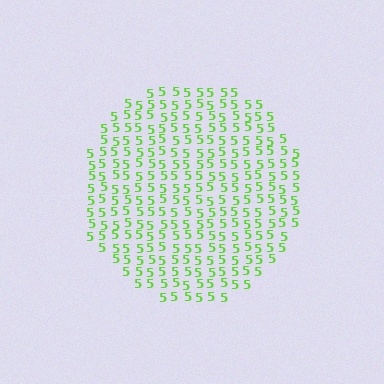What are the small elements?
The small elements are digit 5's.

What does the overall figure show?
The overall figure shows a circle.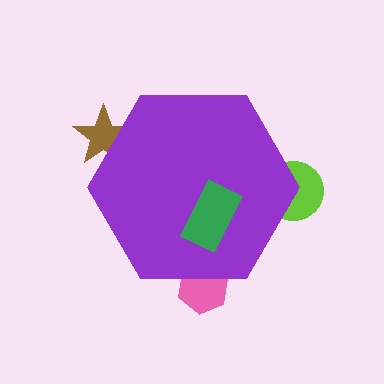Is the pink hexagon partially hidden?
Yes, the pink hexagon is partially hidden behind the purple hexagon.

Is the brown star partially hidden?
Yes, the brown star is partially hidden behind the purple hexagon.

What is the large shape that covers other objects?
A purple hexagon.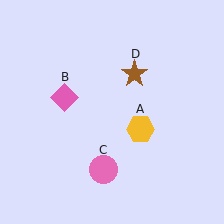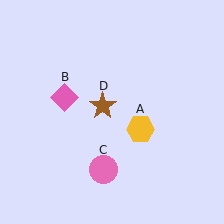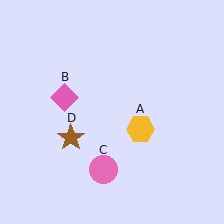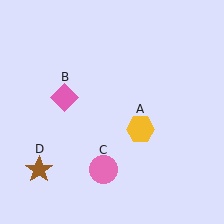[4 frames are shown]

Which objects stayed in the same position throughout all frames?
Yellow hexagon (object A) and pink diamond (object B) and pink circle (object C) remained stationary.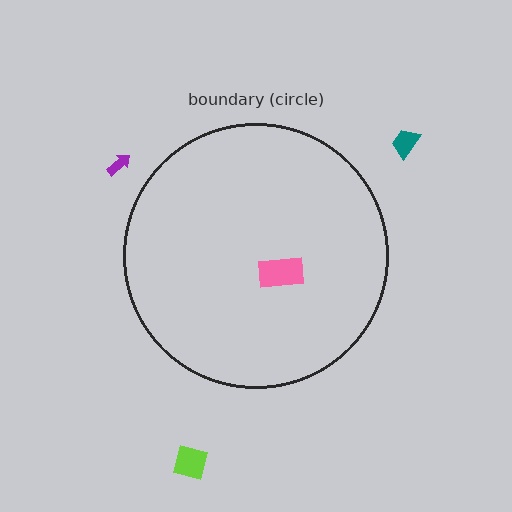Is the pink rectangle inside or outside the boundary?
Inside.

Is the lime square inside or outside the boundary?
Outside.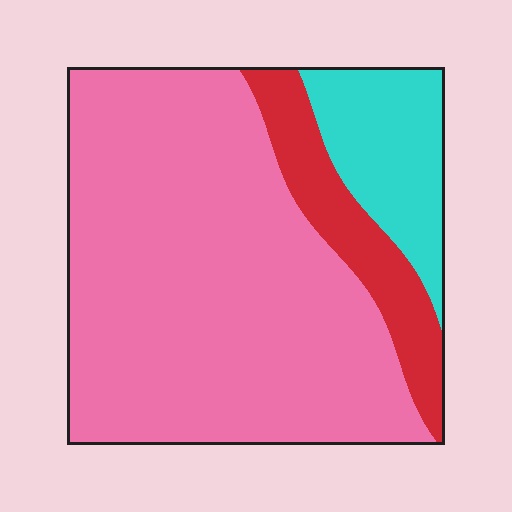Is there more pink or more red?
Pink.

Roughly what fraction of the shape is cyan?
Cyan takes up less than a quarter of the shape.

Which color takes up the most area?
Pink, at roughly 70%.